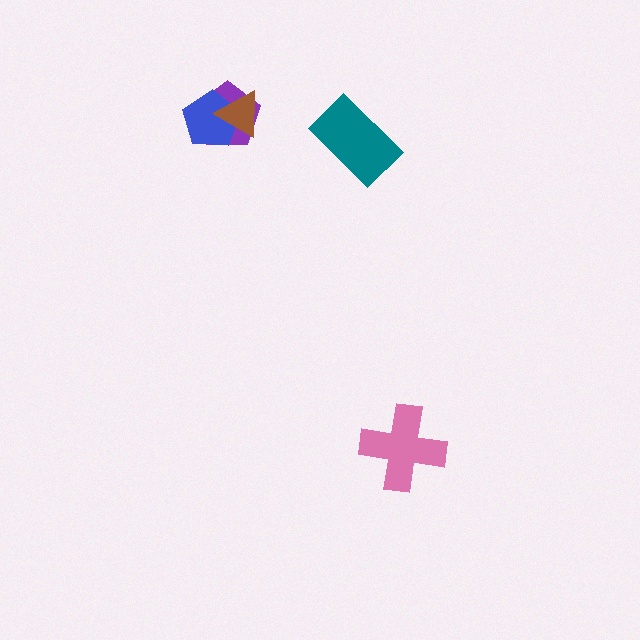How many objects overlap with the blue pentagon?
2 objects overlap with the blue pentagon.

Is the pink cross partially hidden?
No, no other shape covers it.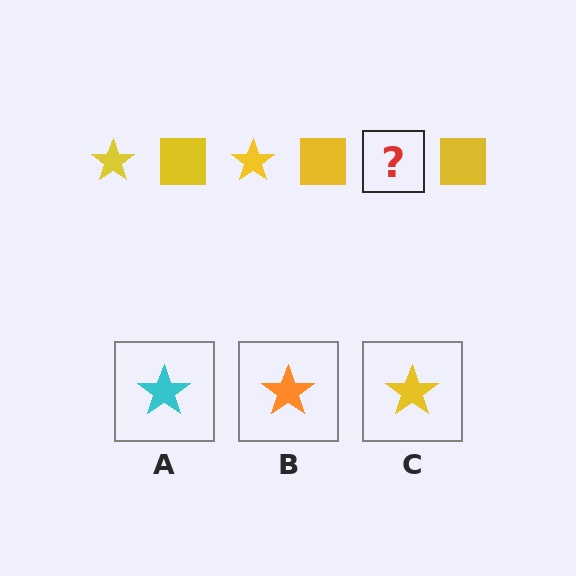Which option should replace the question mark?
Option C.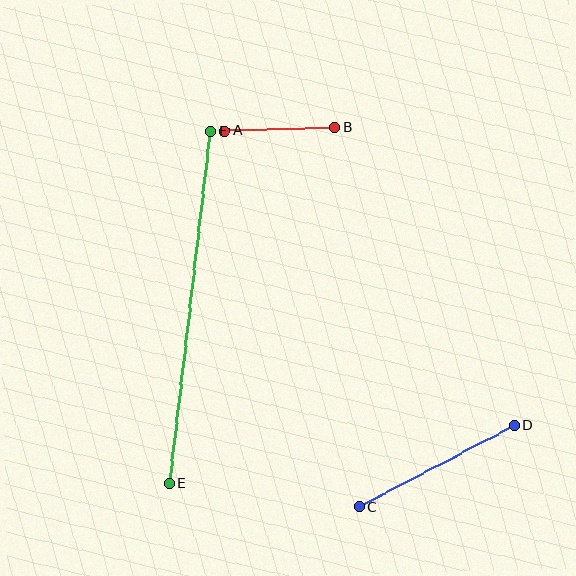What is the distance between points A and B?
The distance is approximately 110 pixels.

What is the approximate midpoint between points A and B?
The midpoint is at approximately (280, 129) pixels.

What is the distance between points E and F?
The distance is approximately 354 pixels.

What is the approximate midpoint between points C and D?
The midpoint is at approximately (436, 466) pixels.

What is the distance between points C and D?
The distance is approximately 175 pixels.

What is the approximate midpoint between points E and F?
The midpoint is at approximately (190, 307) pixels.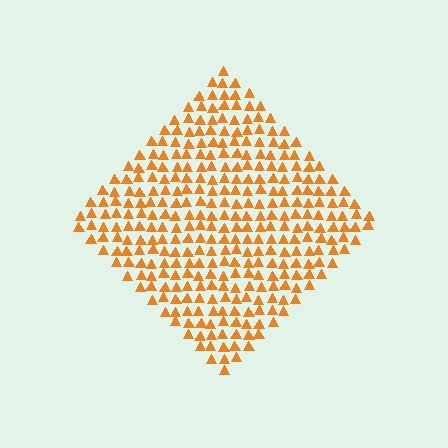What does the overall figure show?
The overall figure shows a diamond.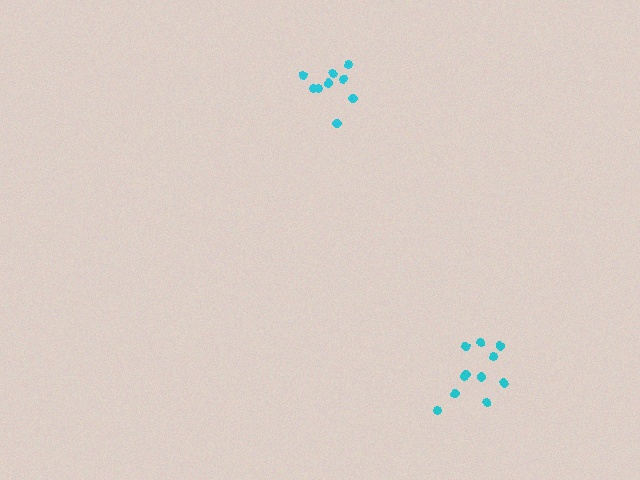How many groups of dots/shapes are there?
There are 2 groups.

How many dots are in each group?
Group 1: 9 dots, Group 2: 11 dots (20 total).